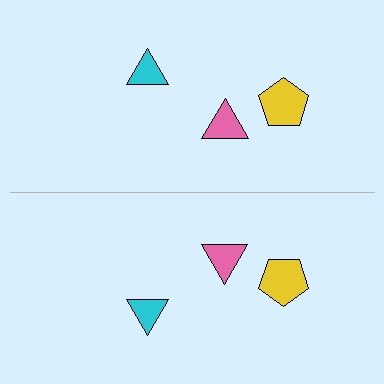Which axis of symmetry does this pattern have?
The pattern has a horizontal axis of symmetry running through the center of the image.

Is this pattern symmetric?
Yes, this pattern has bilateral (reflection) symmetry.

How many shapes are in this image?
There are 6 shapes in this image.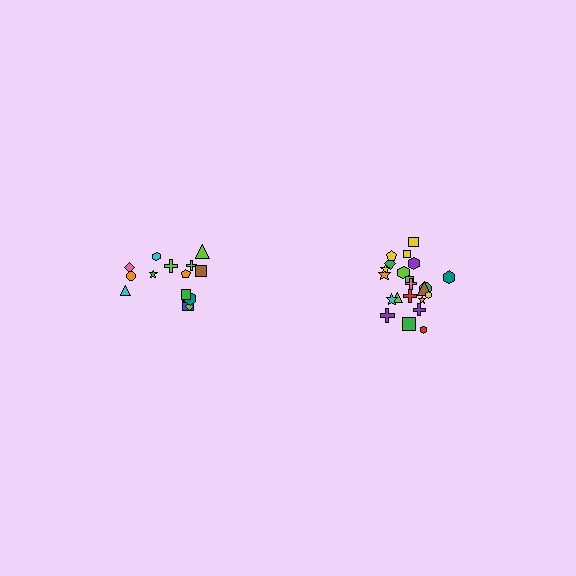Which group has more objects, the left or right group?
The right group.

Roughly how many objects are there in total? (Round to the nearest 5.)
Roughly 35 objects in total.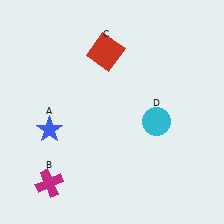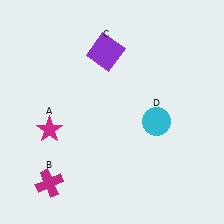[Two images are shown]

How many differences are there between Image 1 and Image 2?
There are 2 differences between the two images.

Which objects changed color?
A changed from blue to magenta. C changed from red to purple.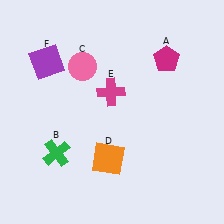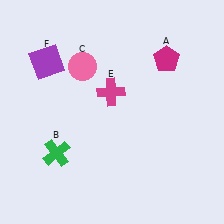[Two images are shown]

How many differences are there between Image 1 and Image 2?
There is 1 difference between the two images.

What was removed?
The orange square (D) was removed in Image 2.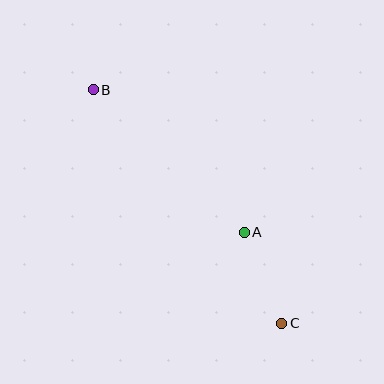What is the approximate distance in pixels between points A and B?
The distance between A and B is approximately 207 pixels.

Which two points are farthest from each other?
Points B and C are farthest from each other.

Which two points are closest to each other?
Points A and C are closest to each other.